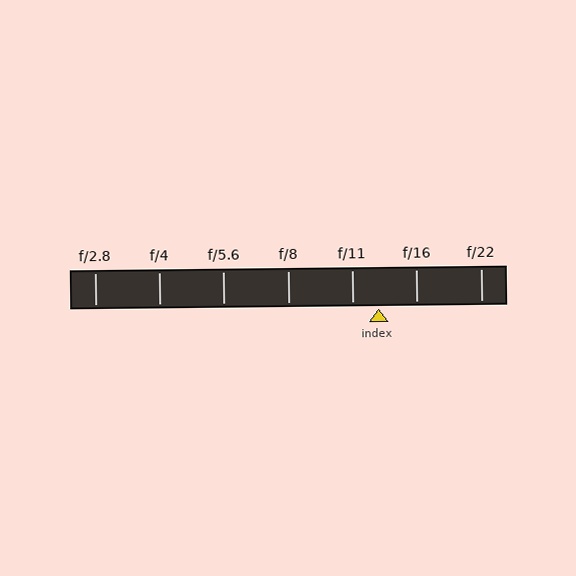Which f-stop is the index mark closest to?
The index mark is closest to f/11.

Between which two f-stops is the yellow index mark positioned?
The index mark is between f/11 and f/16.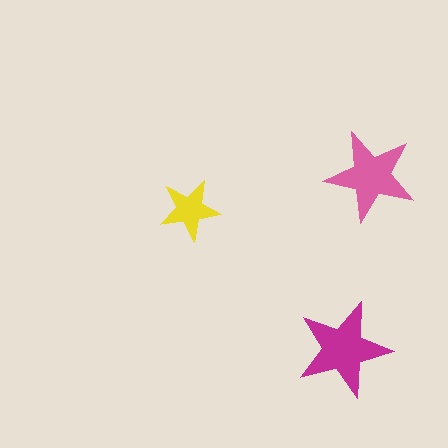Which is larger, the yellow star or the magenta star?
The magenta one.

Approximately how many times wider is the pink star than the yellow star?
About 1.5 times wider.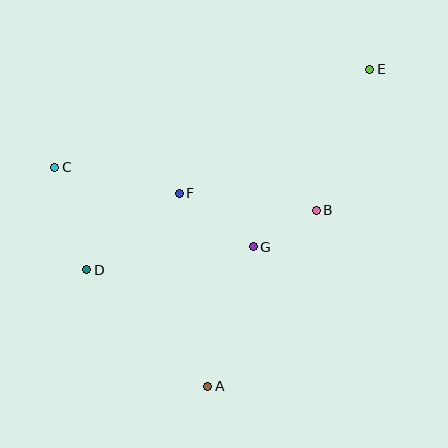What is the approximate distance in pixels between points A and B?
The distance between A and B is approximately 207 pixels.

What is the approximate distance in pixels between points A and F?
The distance between A and F is approximately 195 pixels.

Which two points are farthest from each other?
Points A and E are farthest from each other.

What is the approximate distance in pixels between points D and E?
The distance between D and E is approximately 347 pixels.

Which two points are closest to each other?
Points B and G are closest to each other.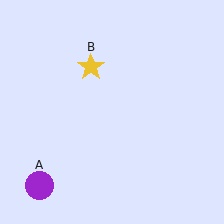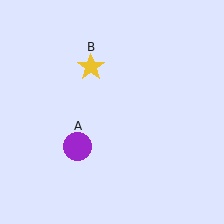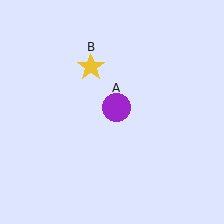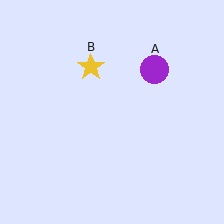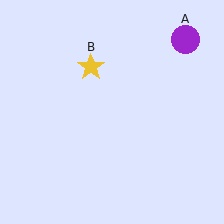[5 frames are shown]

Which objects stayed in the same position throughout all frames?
Yellow star (object B) remained stationary.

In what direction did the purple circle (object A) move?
The purple circle (object A) moved up and to the right.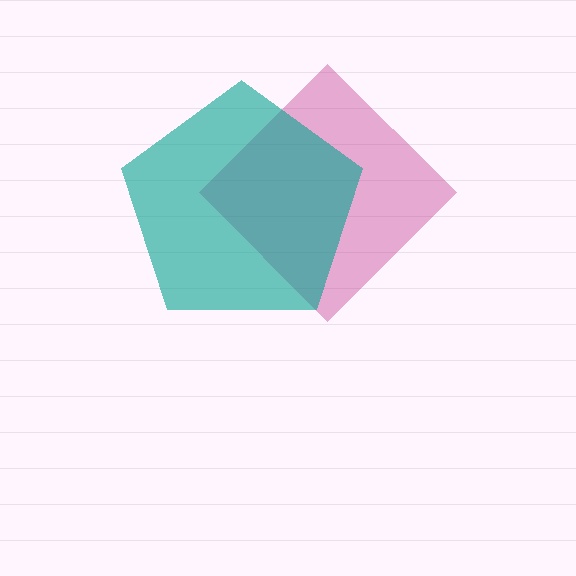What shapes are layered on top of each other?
The layered shapes are: a magenta diamond, a teal pentagon.